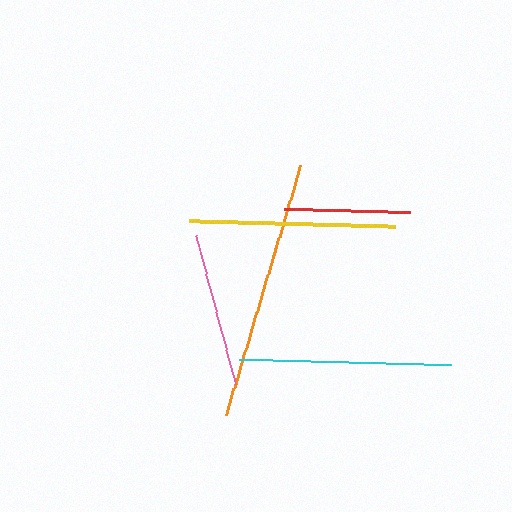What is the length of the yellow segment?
The yellow segment is approximately 207 pixels long.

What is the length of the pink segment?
The pink segment is approximately 153 pixels long.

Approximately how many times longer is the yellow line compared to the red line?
The yellow line is approximately 1.6 times the length of the red line.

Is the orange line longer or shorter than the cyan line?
The orange line is longer than the cyan line.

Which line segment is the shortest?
The red line is the shortest at approximately 126 pixels.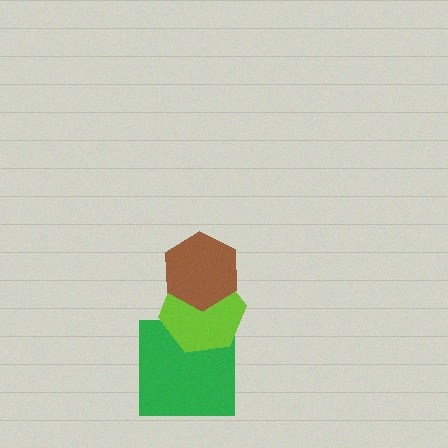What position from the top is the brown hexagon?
The brown hexagon is 1st from the top.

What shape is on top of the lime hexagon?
The brown hexagon is on top of the lime hexagon.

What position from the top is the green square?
The green square is 3rd from the top.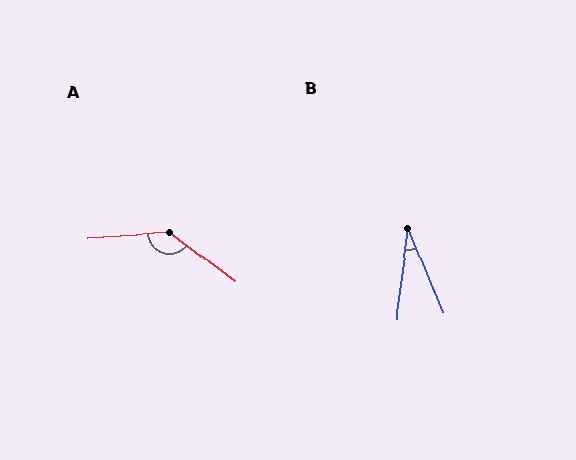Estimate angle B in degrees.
Approximately 30 degrees.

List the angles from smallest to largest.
B (30°), A (139°).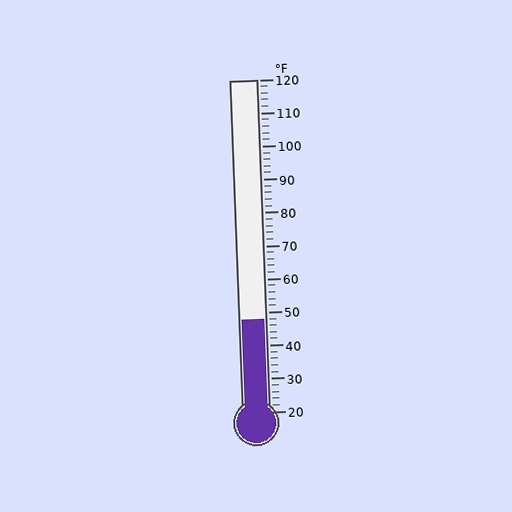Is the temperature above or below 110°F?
The temperature is below 110°F.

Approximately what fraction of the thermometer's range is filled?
The thermometer is filled to approximately 30% of its range.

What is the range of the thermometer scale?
The thermometer scale ranges from 20°F to 120°F.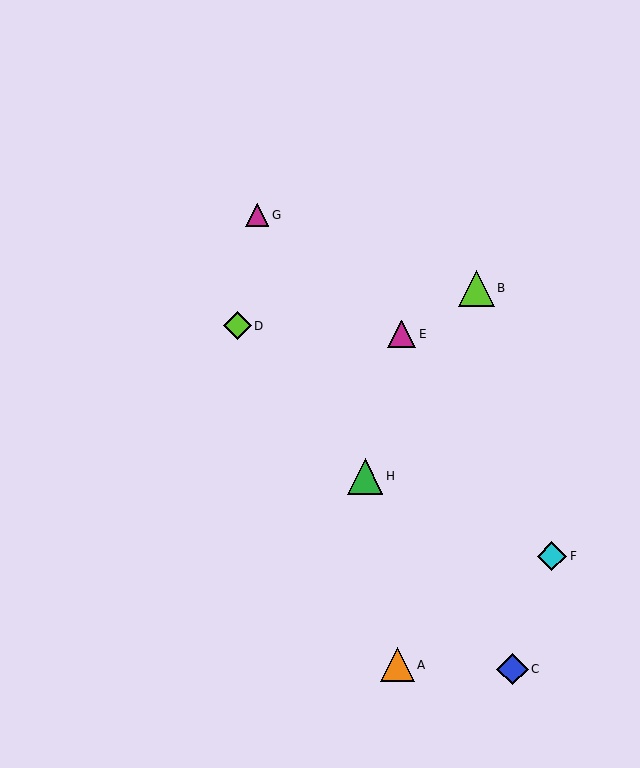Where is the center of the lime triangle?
The center of the lime triangle is at (476, 289).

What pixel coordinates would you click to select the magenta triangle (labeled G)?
Click at (257, 215) to select the magenta triangle G.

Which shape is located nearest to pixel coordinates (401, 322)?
The magenta triangle (labeled E) at (402, 334) is nearest to that location.